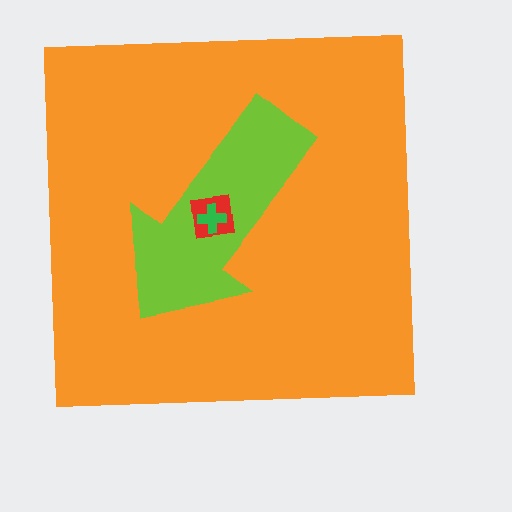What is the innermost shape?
The green cross.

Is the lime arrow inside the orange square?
Yes.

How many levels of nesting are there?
4.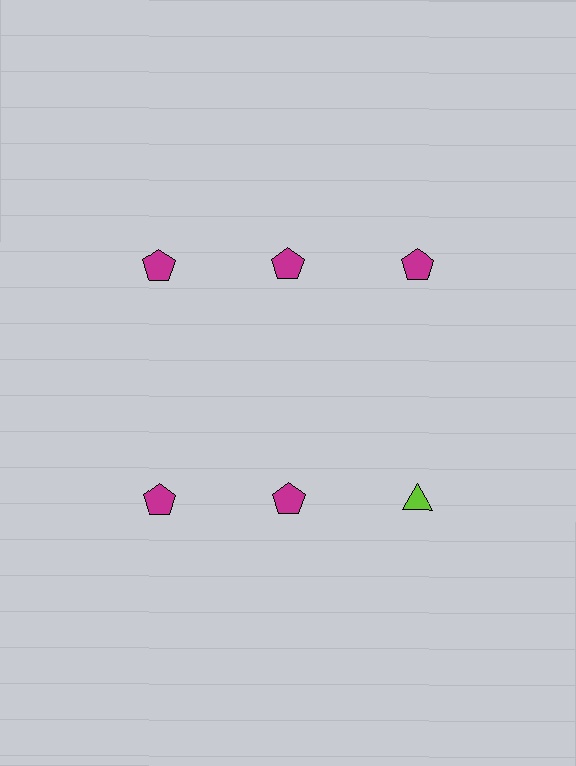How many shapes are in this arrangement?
There are 6 shapes arranged in a grid pattern.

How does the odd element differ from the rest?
It differs in both color (lime instead of magenta) and shape (triangle instead of pentagon).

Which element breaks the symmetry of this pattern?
The lime triangle in the second row, center column breaks the symmetry. All other shapes are magenta pentagons.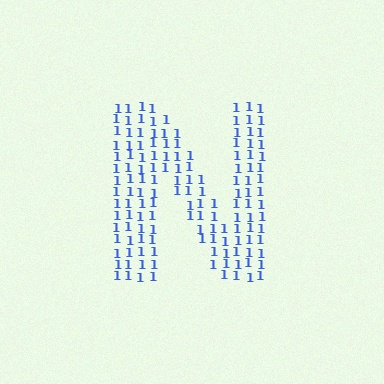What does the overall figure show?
The overall figure shows the letter N.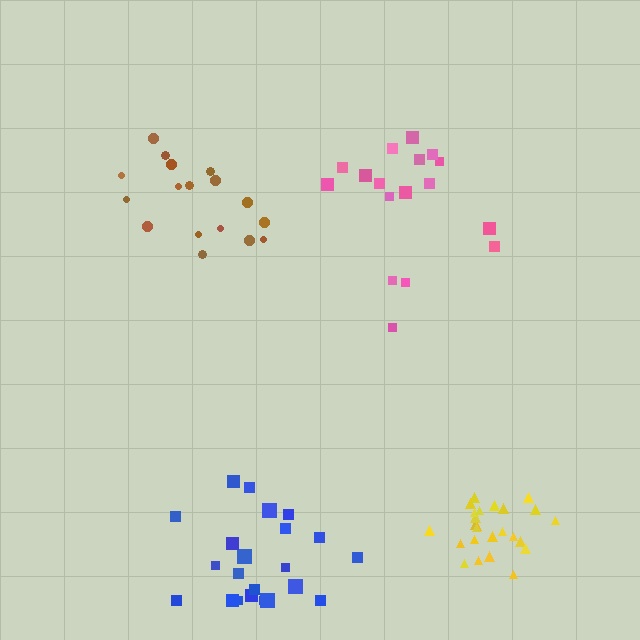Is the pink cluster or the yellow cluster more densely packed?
Yellow.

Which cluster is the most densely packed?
Yellow.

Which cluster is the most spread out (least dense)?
Blue.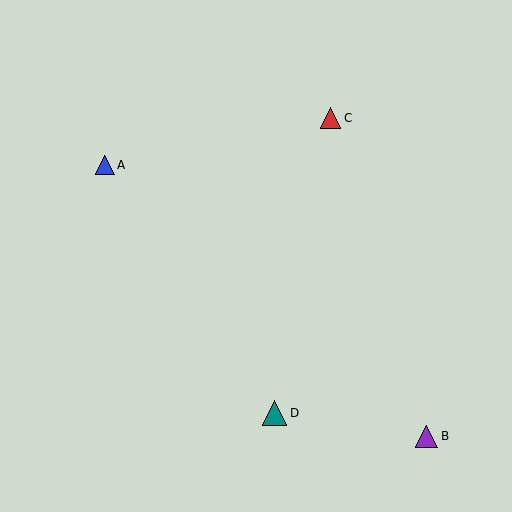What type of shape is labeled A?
Shape A is a blue triangle.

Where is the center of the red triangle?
The center of the red triangle is at (331, 118).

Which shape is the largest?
The teal triangle (labeled D) is the largest.